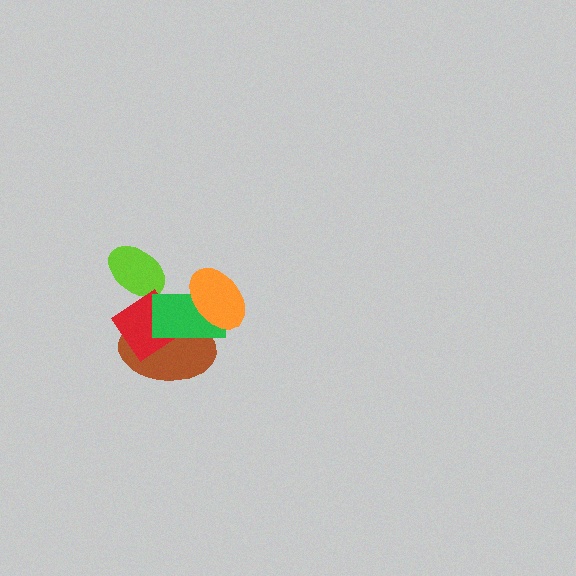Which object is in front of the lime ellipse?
The red diamond is in front of the lime ellipse.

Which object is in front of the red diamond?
The green rectangle is in front of the red diamond.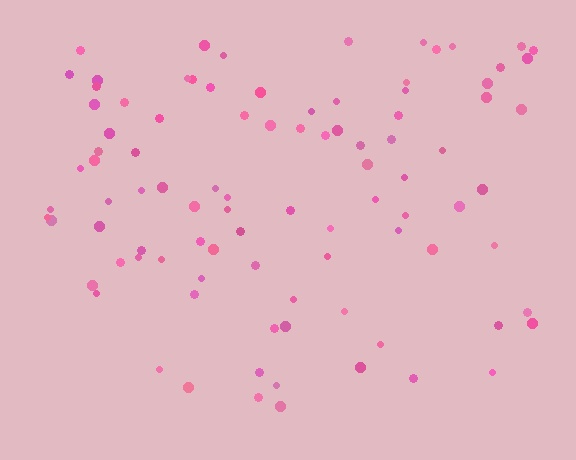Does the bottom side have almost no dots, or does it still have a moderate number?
Still a moderate number, just noticeably fewer than the top.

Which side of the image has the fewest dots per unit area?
The bottom.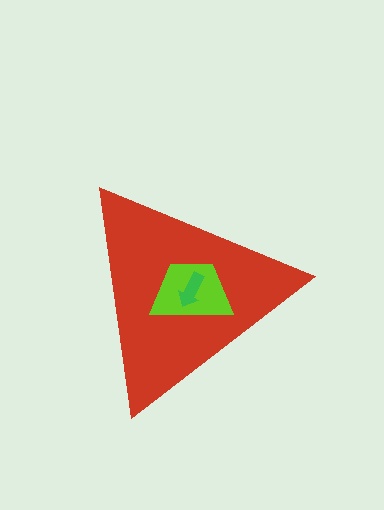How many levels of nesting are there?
3.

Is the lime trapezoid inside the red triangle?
Yes.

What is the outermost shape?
The red triangle.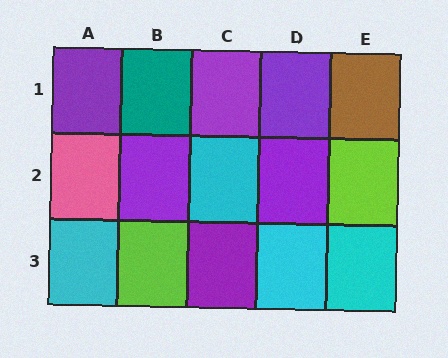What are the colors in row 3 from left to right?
Cyan, lime, purple, cyan, cyan.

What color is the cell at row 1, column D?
Purple.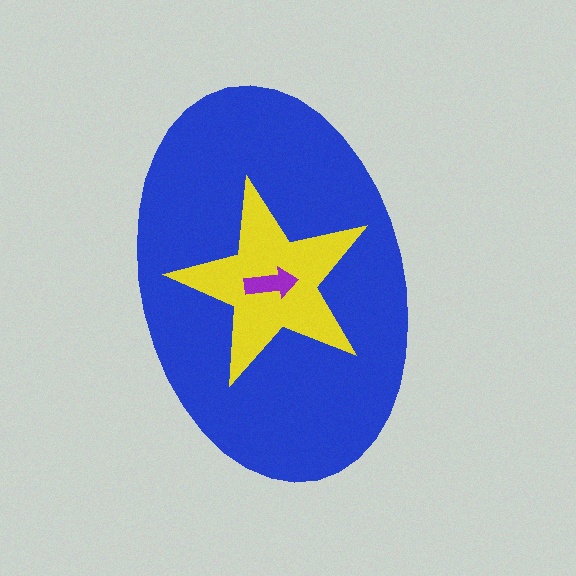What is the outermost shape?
The blue ellipse.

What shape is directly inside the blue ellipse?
The yellow star.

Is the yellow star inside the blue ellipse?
Yes.